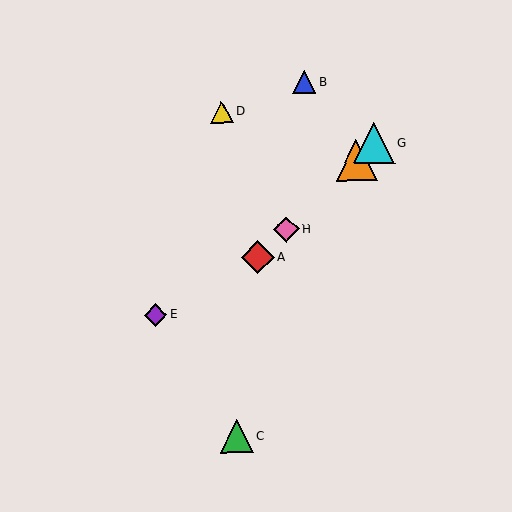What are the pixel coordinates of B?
Object B is at (304, 82).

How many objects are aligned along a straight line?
4 objects (A, F, G, H) are aligned along a straight line.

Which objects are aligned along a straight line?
Objects A, F, G, H are aligned along a straight line.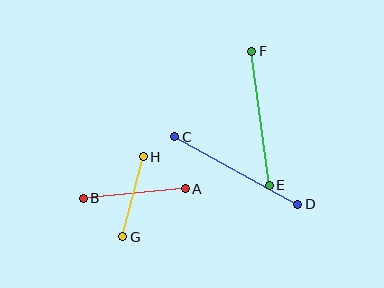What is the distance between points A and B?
The distance is approximately 102 pixels.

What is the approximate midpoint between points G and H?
The midpoint is at approximately (133, 197) pixels.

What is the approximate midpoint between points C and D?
The midpoint is at approximately (236, 170) pixels.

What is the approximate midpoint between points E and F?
The midpoint is at approximately (260, 118) pixels.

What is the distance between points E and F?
The distance is approximately 135 pixels.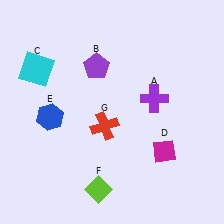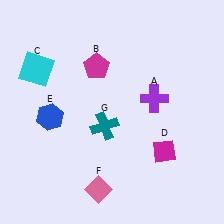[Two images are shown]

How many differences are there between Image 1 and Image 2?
There are 3 differences between the two images.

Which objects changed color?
B changed from purple to magenta. F changed from lime to pink. G changed from red to teal.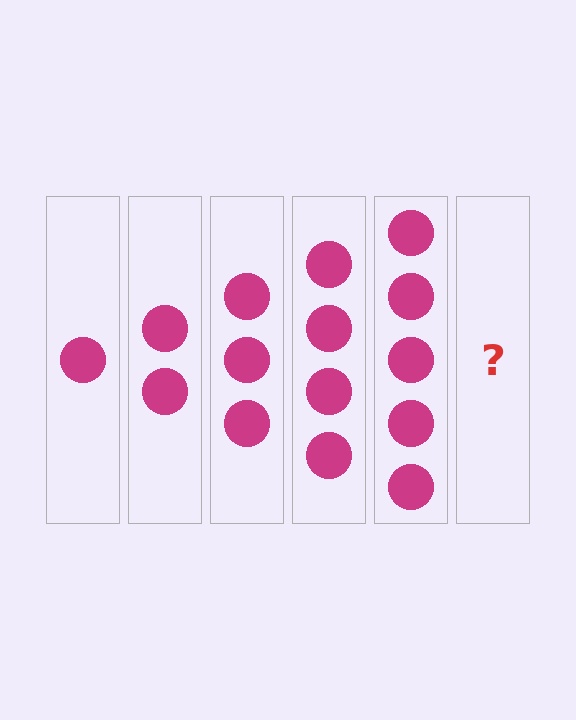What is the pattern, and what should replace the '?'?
The pattern is that each step adds one more circle. The '?' should be 6 circles.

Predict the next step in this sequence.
The next step is 6 circles.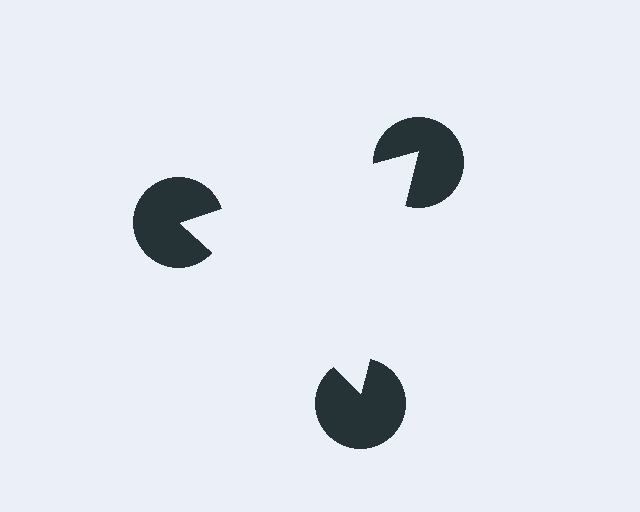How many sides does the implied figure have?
3 sides.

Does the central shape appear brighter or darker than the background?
It typically appears slightly brighter than the background, even though no actual brightness change is drawn.